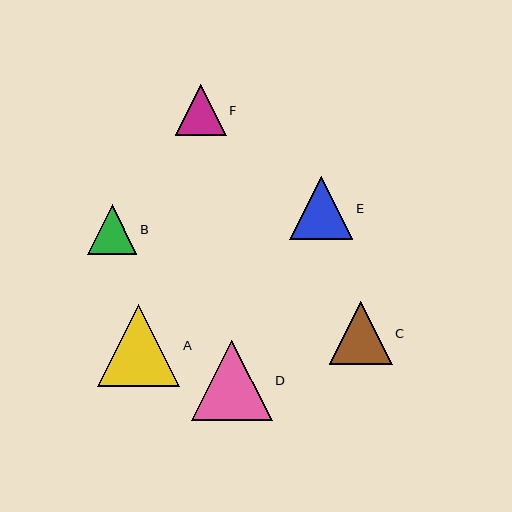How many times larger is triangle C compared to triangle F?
Triangle C is approximately 1.2 times the size of triangle F.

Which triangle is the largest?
Triangle A is the largest with a size of approximately 82 pixels.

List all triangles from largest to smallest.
From largest to smallest: A, D, E, C, F, B.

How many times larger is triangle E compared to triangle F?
Triangle E is approximately 1.2 times the size of triangle F.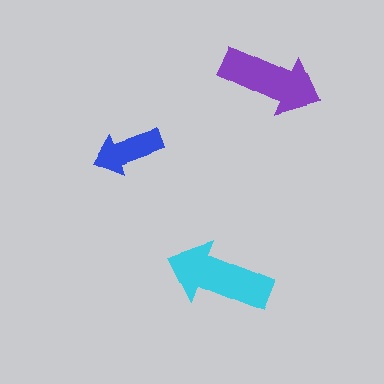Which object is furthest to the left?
The blue arrow is leftmost.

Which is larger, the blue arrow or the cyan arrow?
The cyan one.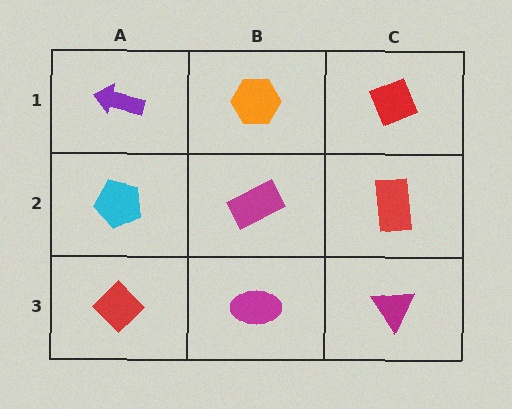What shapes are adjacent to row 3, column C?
A red rectangle (row 2, column C), a magenta ellipse (row 3, column B).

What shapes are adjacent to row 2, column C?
A red diamond (row 1, column C), a magenta triangle (row 3, column C), a magenta rectangle (row 2, column B).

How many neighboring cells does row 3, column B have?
3.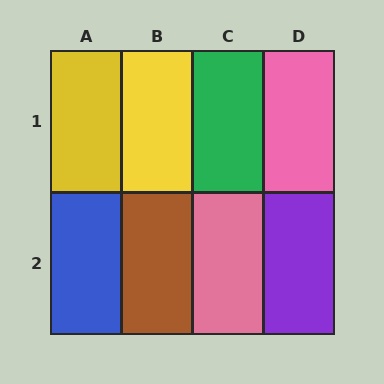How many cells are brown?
1 cell is brown.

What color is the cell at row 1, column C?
Green.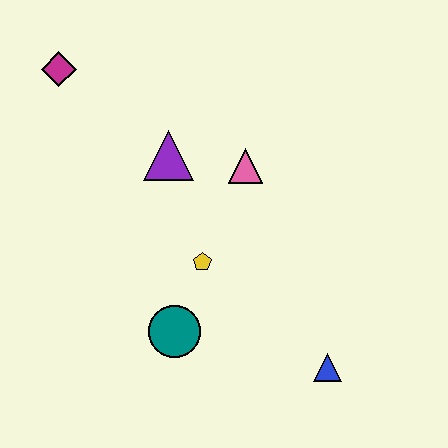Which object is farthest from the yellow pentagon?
The magenta diamond is farthest from the yellow pentagon.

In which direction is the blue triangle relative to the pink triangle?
The blue triangle is below the pink triangle.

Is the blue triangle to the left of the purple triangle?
No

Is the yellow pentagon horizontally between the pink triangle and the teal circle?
Yes